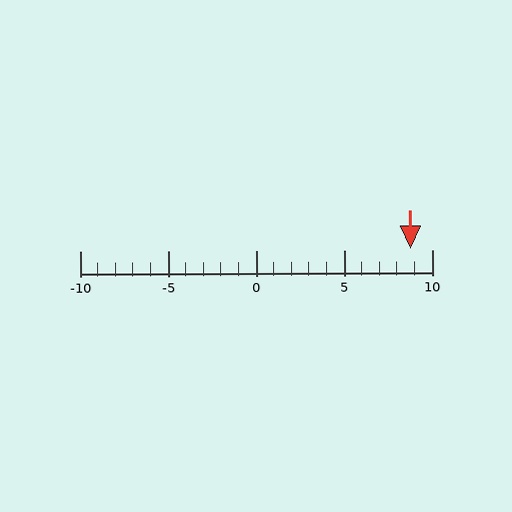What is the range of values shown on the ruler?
The ruler shows values from -10 to 10.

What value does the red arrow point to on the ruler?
The red arrow points to approximately 9.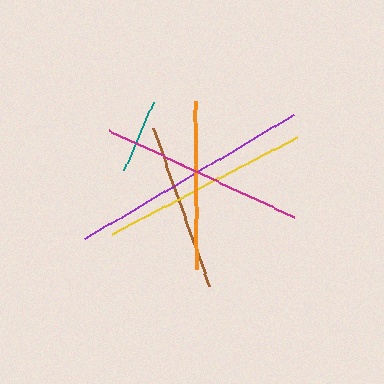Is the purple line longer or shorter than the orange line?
The purple line is longer than the orange line.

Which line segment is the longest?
The purple line is the longest at approximately 244 pixels.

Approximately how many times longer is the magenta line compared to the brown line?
The magenta line is approximately 1.2 times the length of the brown line.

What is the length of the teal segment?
The teal segment is approximately 74 pixels long.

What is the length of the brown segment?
The brown segment is approximately 167 pixels long.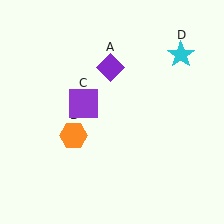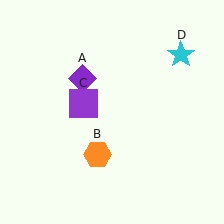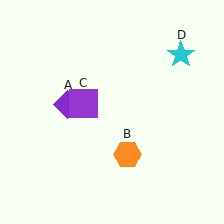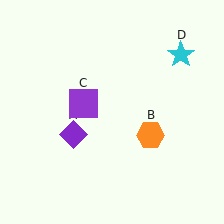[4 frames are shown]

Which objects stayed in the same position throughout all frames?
Purple square (object C) and cyan star (object D) remained stationary.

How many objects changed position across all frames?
2 objects changed position: purple diamond (object A), orange hexagon (object B).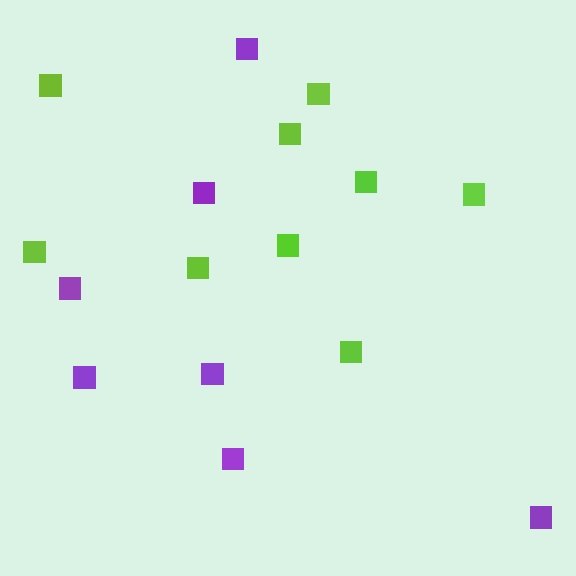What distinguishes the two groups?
There are 2 groups: one group of lime squares (9) and one group of purple squares (7).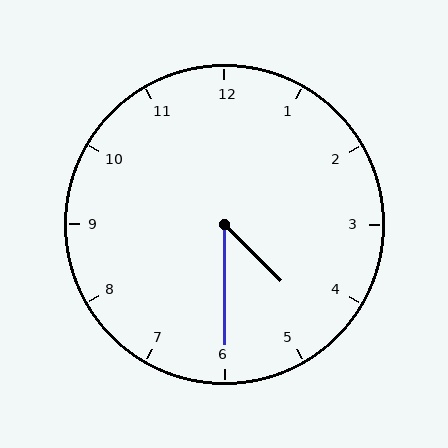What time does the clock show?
4:30.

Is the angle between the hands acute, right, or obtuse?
It is acute.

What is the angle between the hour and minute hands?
Approximately 45 degrees.